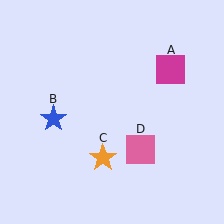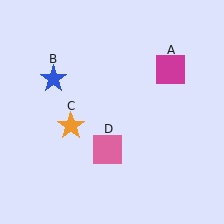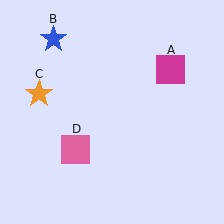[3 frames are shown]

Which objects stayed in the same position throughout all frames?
Magenta square (object A) remained stationary.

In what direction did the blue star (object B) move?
The blue star (object B) moved up.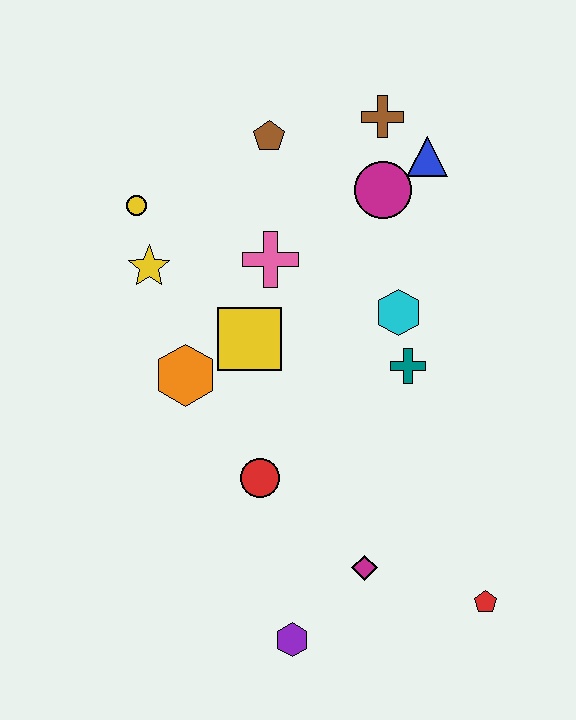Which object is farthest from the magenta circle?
The purple hexagon is farthest from the magenta circle.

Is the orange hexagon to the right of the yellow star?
Yes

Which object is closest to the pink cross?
The yellow square is closest to the pink cross.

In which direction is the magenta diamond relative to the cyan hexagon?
The magenta diamond is below the cyan hexagon.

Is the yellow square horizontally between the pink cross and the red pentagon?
No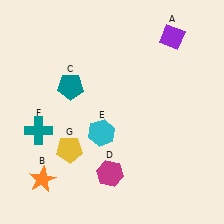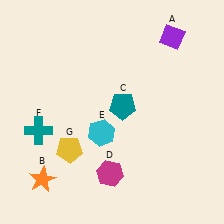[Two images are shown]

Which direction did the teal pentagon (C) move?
The teal pentagon (C) moved right.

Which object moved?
The teal pentagon (C) moved right.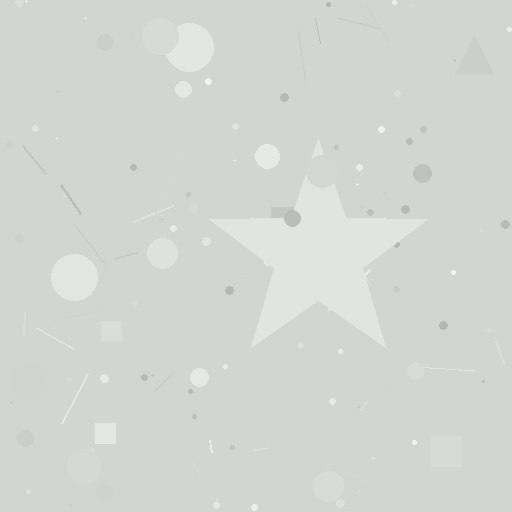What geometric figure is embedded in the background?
A star is embedded in the background.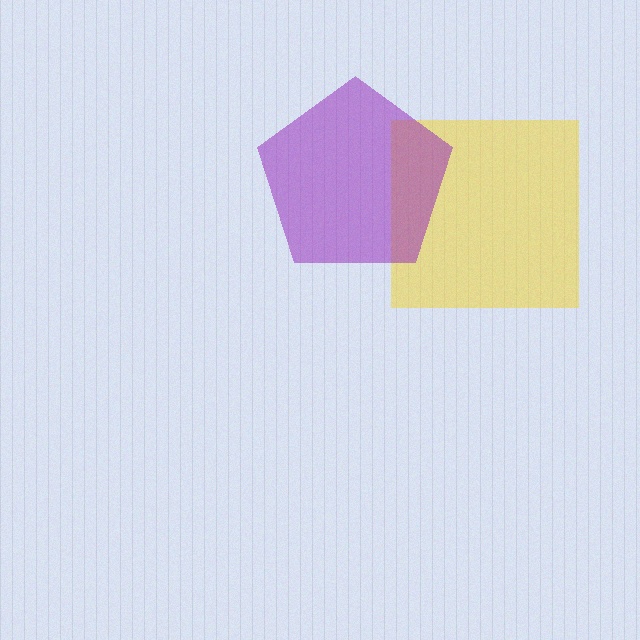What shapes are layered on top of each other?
The layered shapes are: a yellow square, a purple pentagon.